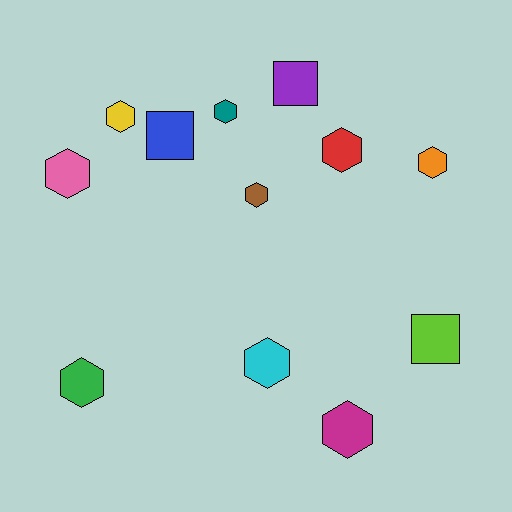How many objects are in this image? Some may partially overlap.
There are 12 objects.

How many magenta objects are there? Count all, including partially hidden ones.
There is 1 magenta object.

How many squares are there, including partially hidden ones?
There are 3 squares.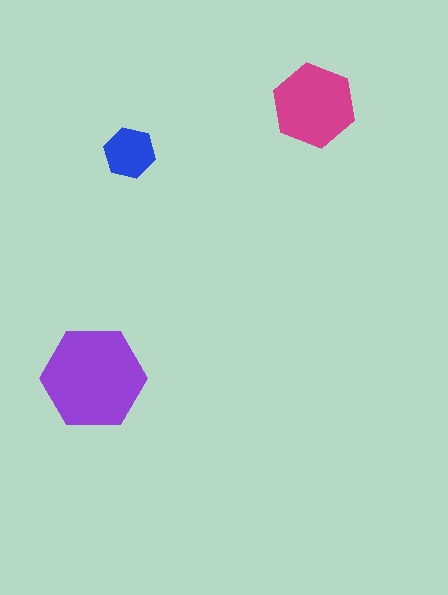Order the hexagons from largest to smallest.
the purple one, the magenta one, the blue one.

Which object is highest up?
The magenta hexagon is topmost.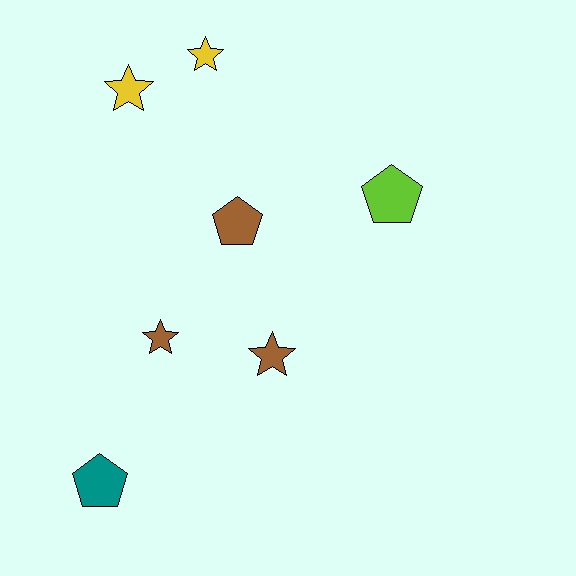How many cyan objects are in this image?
There are no cyan objects.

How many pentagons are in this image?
There are 3 pentagons.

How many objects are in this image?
There are 7 objects.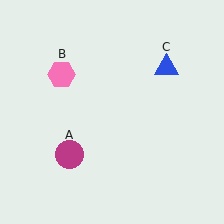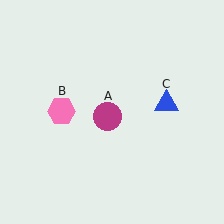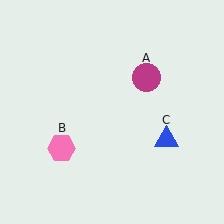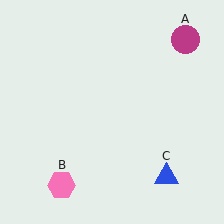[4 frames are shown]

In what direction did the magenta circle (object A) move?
The magenta circle (object A) moved up and to the right.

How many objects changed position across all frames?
3 objects changed position: magenta circle (object A), pink hexagon (object B), blue triangle (object C).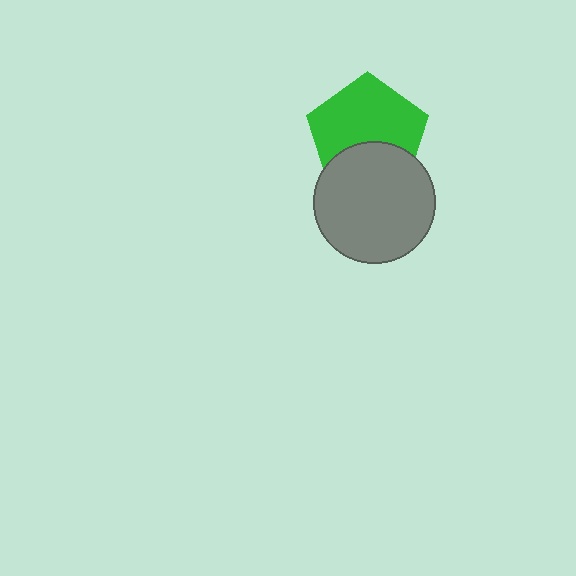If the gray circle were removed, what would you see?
You would see the complete green pentagon.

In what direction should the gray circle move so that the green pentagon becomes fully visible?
The gray circle should move down. That is the shortest direction to clear the overlap and leave the green pentagon fully visible.